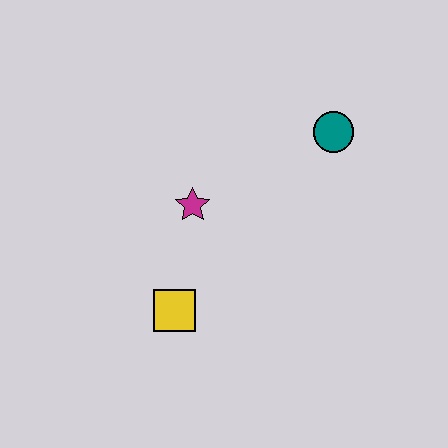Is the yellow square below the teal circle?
Yes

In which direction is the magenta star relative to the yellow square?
The magenta star is above the yellow square.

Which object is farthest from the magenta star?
The teal circle is farthest from the magenta star.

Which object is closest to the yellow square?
The magenta star is closest to the yellow square.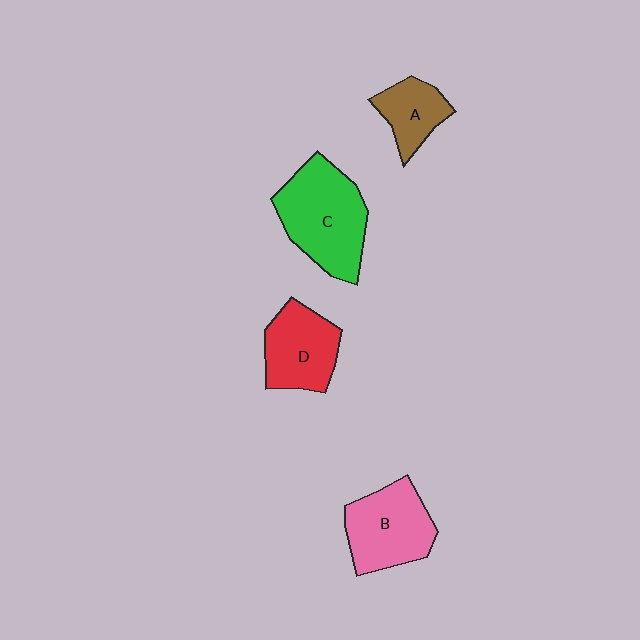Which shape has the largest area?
Shape C (green).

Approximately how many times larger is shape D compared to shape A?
Approximately 1.5 times.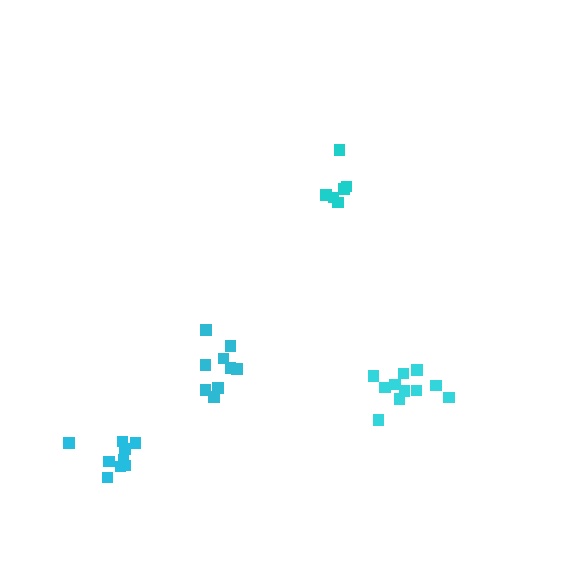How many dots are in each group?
Group 1: 11 dots, Group 2: 6 dots, Group 3: 9 dots, Group 4: 9 dots (35 total).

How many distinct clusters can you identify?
There are 4 distinct clusters.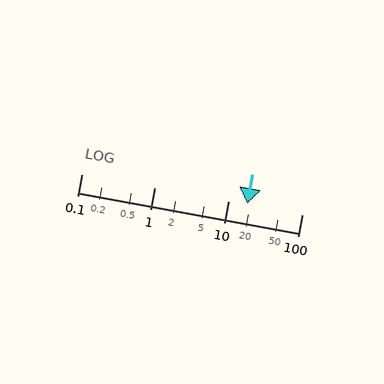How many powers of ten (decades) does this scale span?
The scale spans 3 decades, from 0.1 to 100.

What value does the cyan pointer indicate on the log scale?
The pointer indicates approximately 18.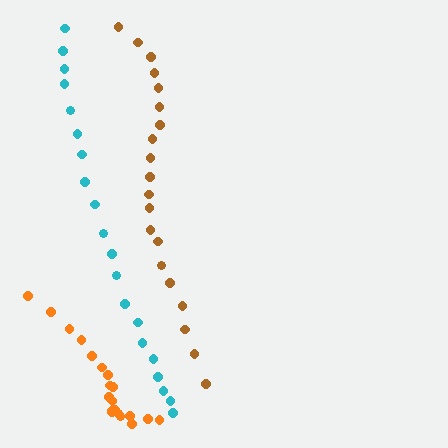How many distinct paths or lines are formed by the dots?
There are 3 distinct paths.